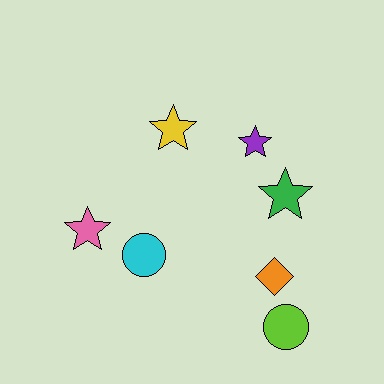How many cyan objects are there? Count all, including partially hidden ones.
There is 1 cyan object.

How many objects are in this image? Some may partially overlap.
There are 7 objects.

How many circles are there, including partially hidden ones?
There are 2 circles.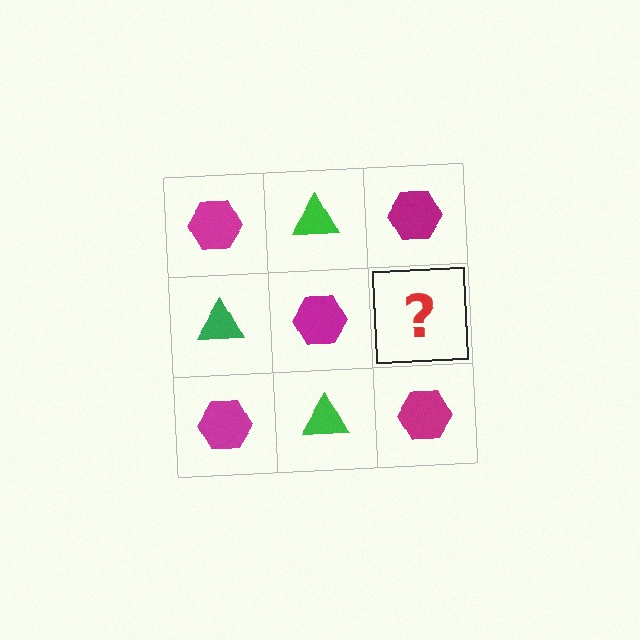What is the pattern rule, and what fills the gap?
The rule is that it alternates magenta hexagon and green triangle in a checkerboard pattern. The gap should be filled with a green triangle.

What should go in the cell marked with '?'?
The missing cell should contain a green triangle.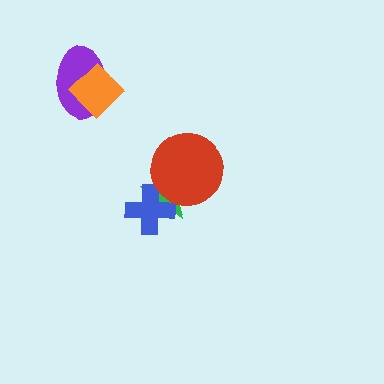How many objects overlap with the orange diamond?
1 object overlaps with the orange diamond.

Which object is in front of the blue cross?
The red circle is in front of the blue cross.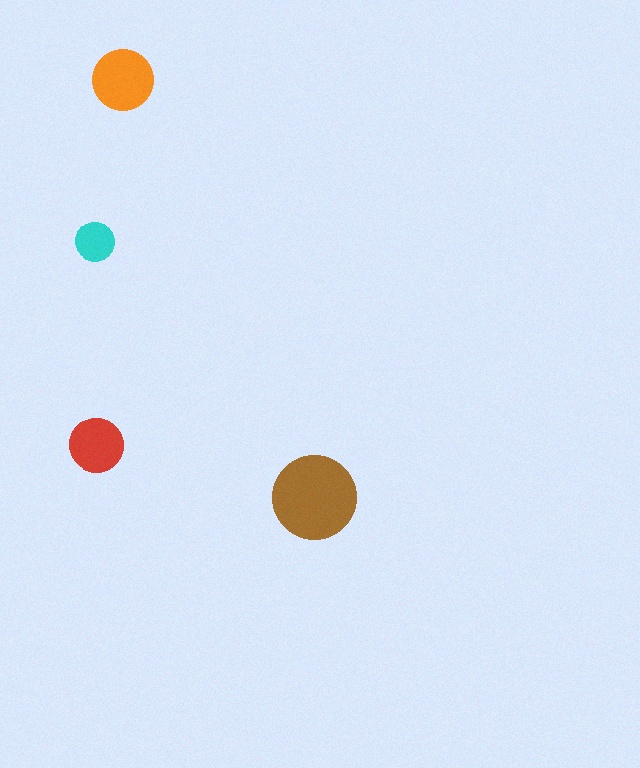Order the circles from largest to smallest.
the brown one, the orange one, the red one, the cyan one.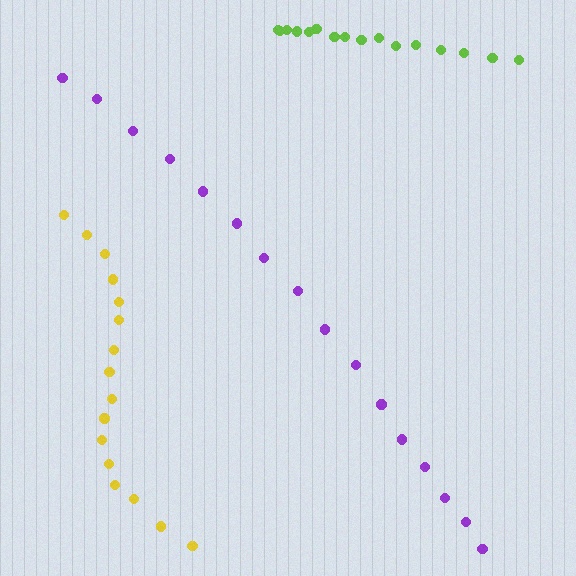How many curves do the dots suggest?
There are 3 distinct paths.